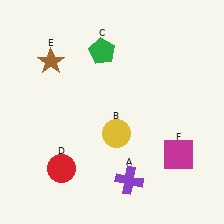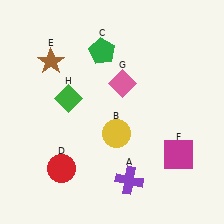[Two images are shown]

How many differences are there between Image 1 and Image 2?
There are 2 differences between the two images.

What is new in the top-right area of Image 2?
A pink diamond (G) was added in the top-right area of Image 2.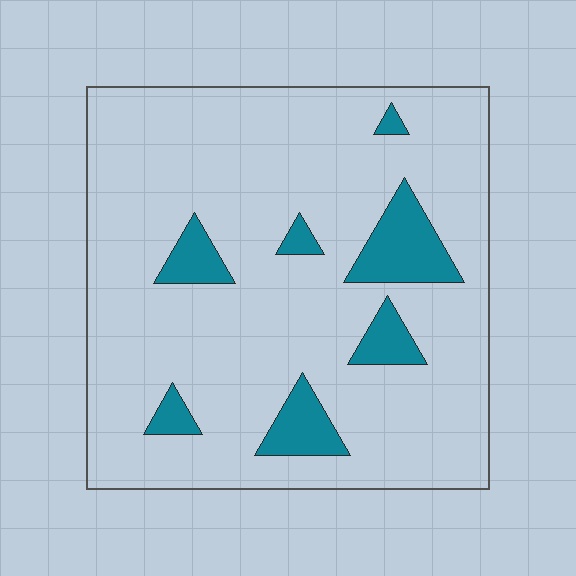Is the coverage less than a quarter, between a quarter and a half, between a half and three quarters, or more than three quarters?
Less than a quarter.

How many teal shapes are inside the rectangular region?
7.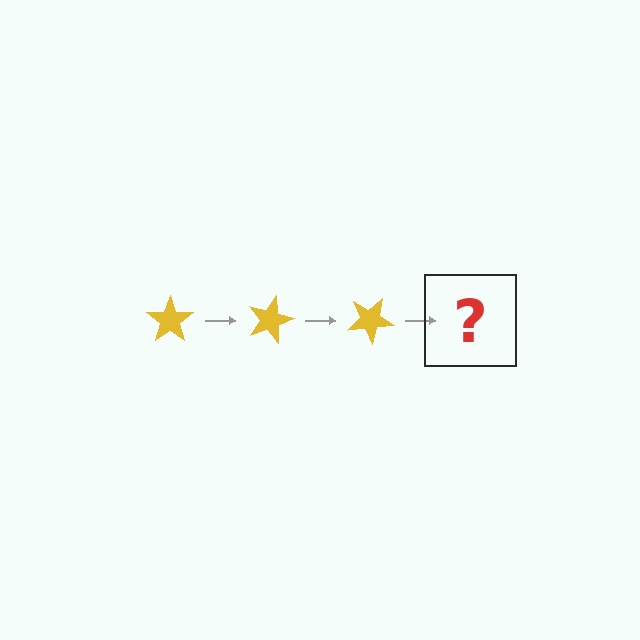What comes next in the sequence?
The next element should be a yellow star rotated 45 degrees.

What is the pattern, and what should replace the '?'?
The pattern is that the star rotates 15 degrees each step. The '?' should be a yellow star rotated 45 degrees.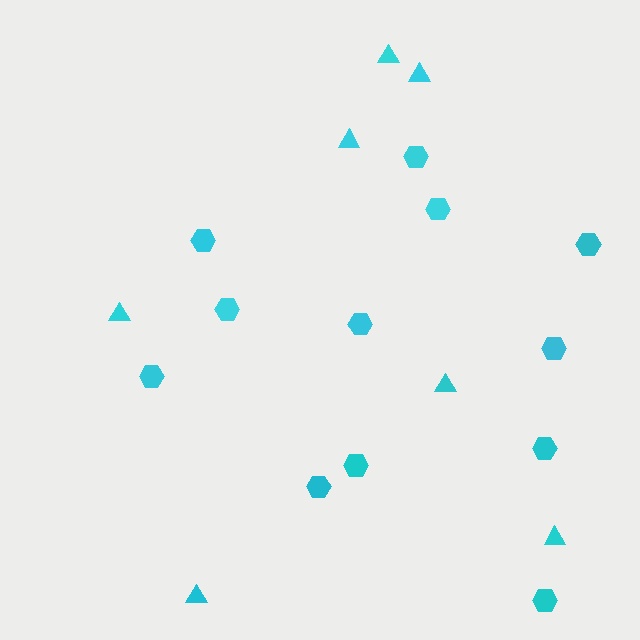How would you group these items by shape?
There are 2 groups: one group of hexagons (12) and one group of triangles (7).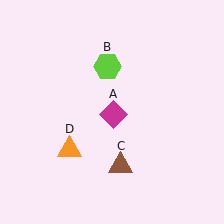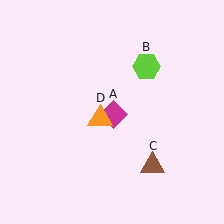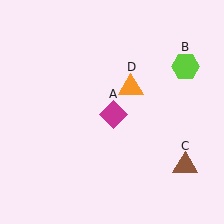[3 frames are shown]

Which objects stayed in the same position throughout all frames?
Magenta diamond (object A) remained stationary.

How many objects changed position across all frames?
3 objects changed position: lime hexagon (object B), brown triangle (object C), orange triangle (object D).